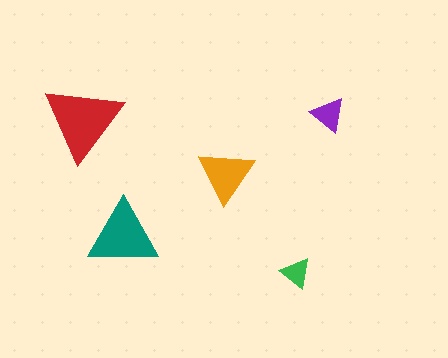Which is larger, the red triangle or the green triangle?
The red one.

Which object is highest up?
The purple triangle is topmost.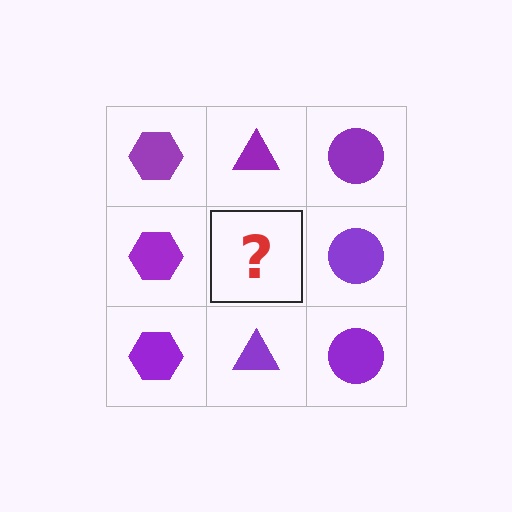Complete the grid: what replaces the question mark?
The question mark should be replaced with a purple triangle.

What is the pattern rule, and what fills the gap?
The rule is that each column has a consistent shape. The gap should be filled with a purple triangle.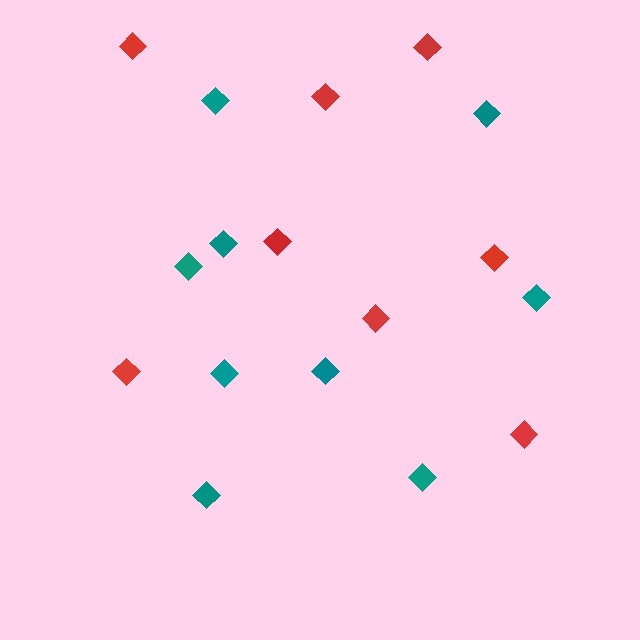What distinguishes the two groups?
There are 2 groups: one group of teal diamonds (9) and one group of red diamonds (8).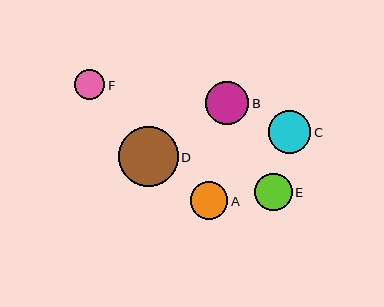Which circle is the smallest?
Circle F is the smallest with a size of approximately 30 pixels.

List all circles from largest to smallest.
From largest to smallest: D, B, C, A, E, F.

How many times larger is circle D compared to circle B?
Circle D is approximately 1.4 times the size of circle B.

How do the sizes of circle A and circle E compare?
Circle A and circle E are approximately the same size.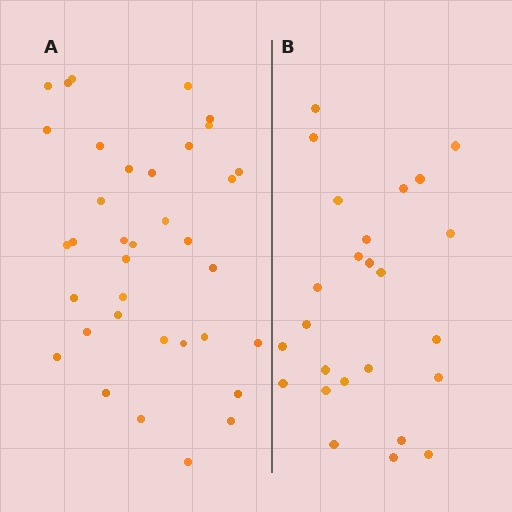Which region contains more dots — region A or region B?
Region A (the left region) has more dots.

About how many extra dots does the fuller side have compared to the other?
Region A has roughly 12 or so more dots than region B.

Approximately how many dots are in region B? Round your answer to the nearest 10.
About 20 dots. (The exact count is 25, which rounds to 20.)